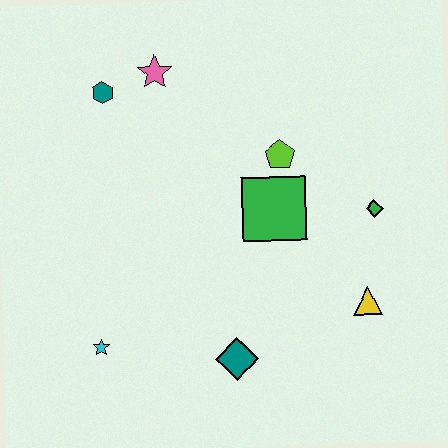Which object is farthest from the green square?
The cyan star is farthest from the green square.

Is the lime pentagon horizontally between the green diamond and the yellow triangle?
No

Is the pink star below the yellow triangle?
No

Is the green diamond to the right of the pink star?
Yes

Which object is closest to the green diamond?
The yellow triangle is closest to the green diamond.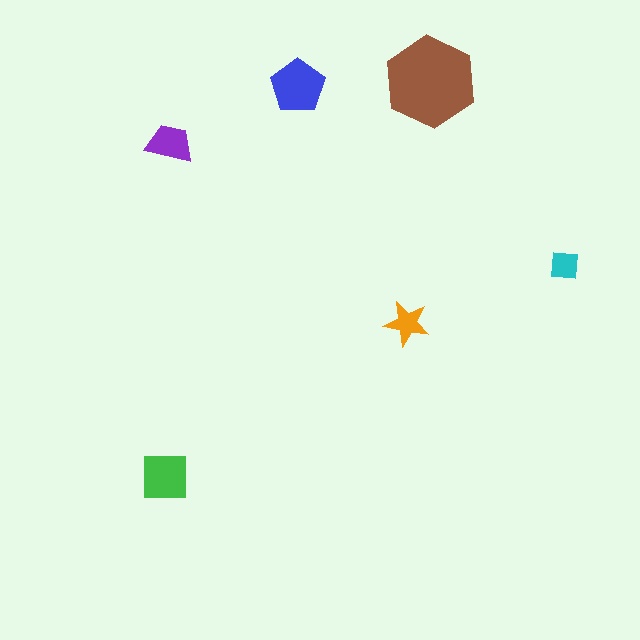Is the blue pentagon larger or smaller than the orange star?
Larger.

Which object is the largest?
The brown hexagon.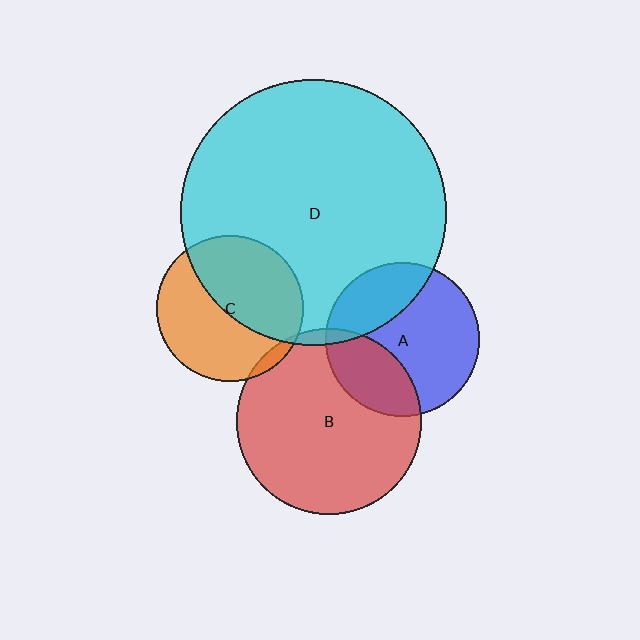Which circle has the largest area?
Circle D (cyan).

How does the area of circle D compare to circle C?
Approximately 3.3 times.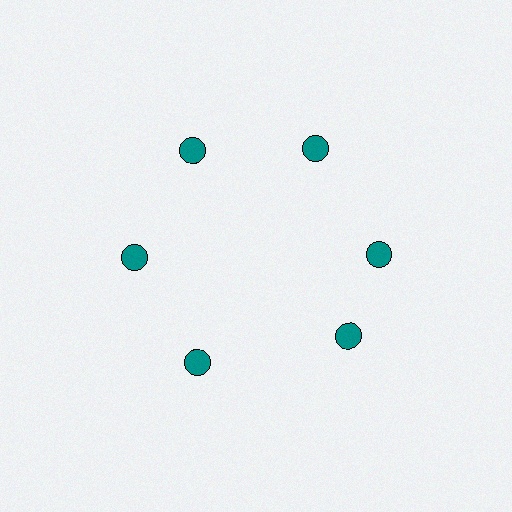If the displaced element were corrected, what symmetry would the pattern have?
It would have 6-fold rotational symmetry — the pattern would map onto itself every 60 degrees.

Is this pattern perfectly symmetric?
No. The 6 teal circles are arranged in a ring, but one element near the 5 o'clock position is rotated out of alignment along the ring, breaking the 6-fold rotational symmetry.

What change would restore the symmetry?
The symmetry would be restored by rotating it back into even spacing with its neighbors so that all 6 circles sit at equal angles and equal distance from the center.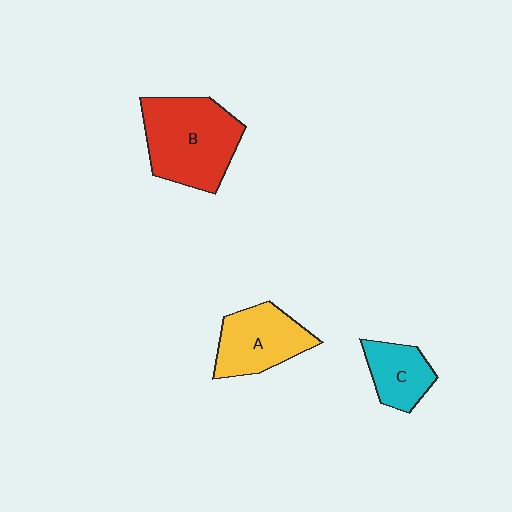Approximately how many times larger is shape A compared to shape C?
Approximately 1.4 times.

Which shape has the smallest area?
Shape C (cyan).